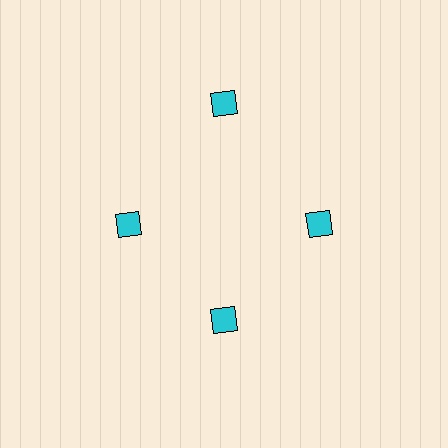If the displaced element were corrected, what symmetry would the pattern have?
It would have 4-fold rotational symmetry — the pattern would map onto itself every 90 degrees.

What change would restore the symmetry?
The symmetry would be restored by moving it inward, back onto the ring so that all 4 diamonds sit at equal angles and equal distance from the center.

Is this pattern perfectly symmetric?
No. The 4 cyan diamonds are arranged in a ring, but one element near the 12 o'clock position is pushed outward from the center, breaking the 4-fold rotational symmetry.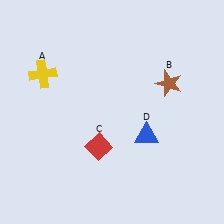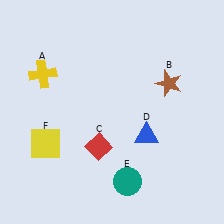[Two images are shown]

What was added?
A teal circle (E), a yellow square (F) were added in Image 2.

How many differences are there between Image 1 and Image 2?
There are 2 differences between the two images.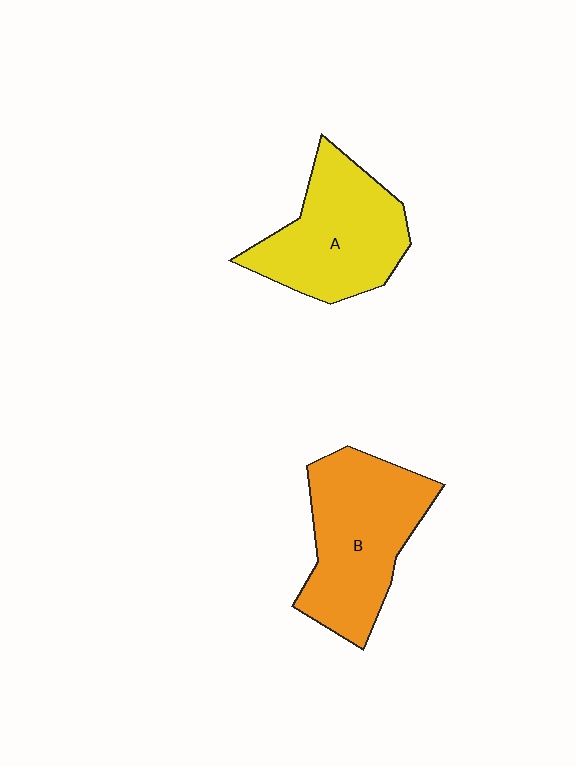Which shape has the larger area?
Shape B (orange).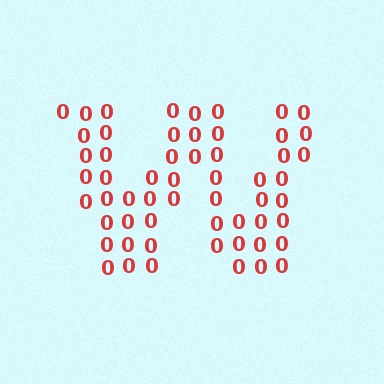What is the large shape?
The large shape is the letter W.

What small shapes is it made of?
It is made of small digit 0's.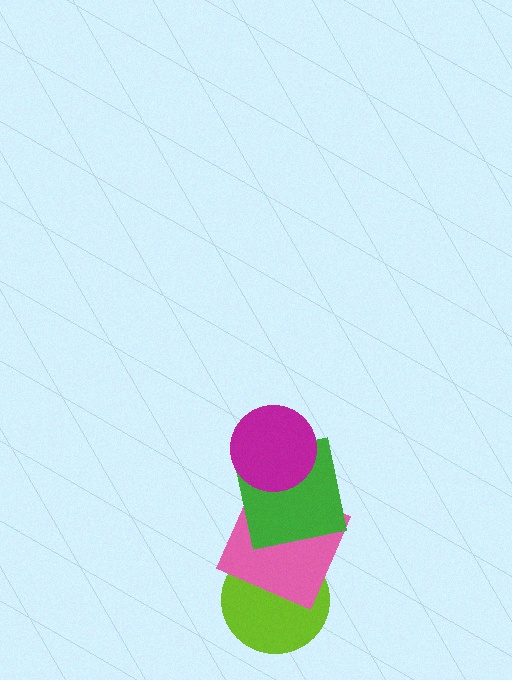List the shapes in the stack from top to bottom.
From top to bottom: the magenta circle, the green square, the pink square, the lime circle.